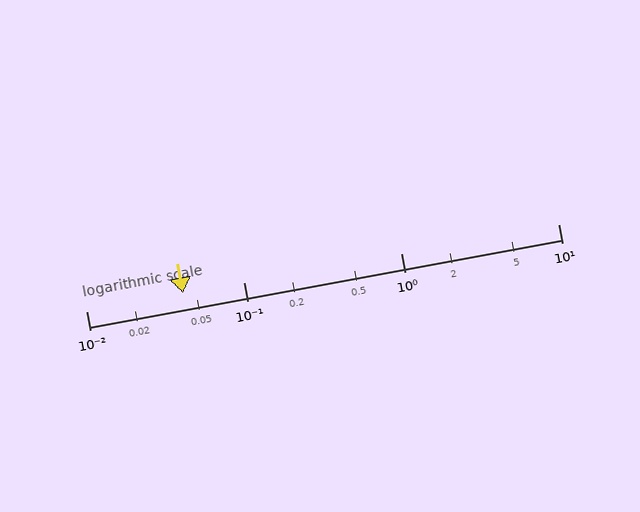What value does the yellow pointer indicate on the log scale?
The pointer indicates approximately 0.041.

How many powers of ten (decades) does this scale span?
The scale spans 3 decades, from 0.01 to 10.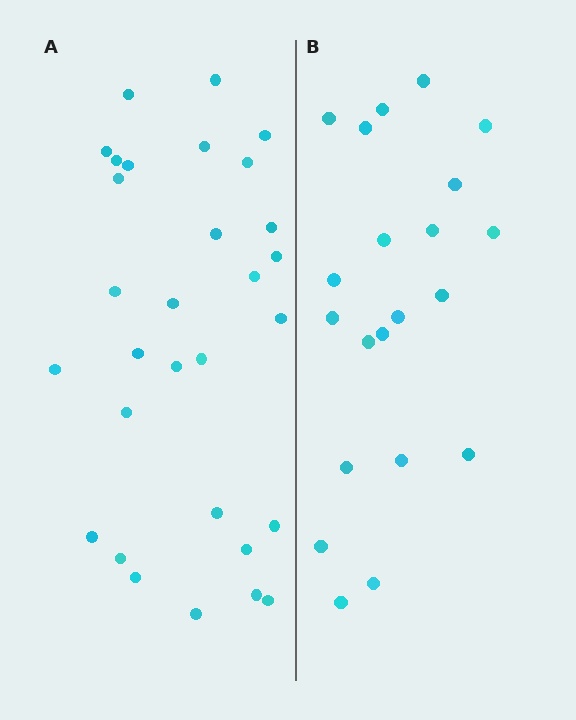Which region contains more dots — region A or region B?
Region A (the left region) has more dots.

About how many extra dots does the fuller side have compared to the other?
Region A has roughly 8 or so more dots than region B.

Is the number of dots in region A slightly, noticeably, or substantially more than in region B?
Region A has noticeably more, but not dramatically so. The ratio is roughly 1.4 to 1.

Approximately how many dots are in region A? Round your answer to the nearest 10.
About 30 dots.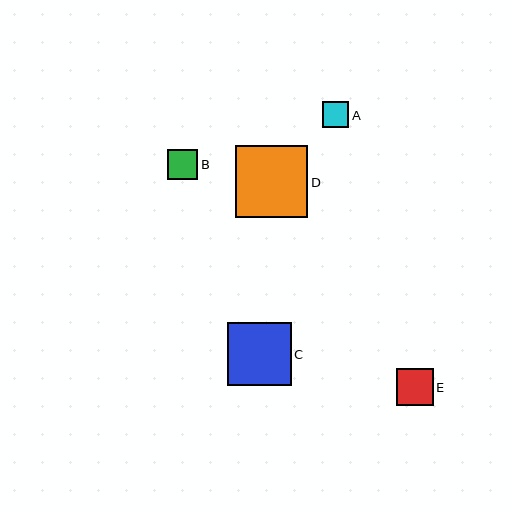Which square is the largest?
Square D is the largest with a size of approximately 72 pixels.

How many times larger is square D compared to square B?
Square D is approximately 2.4 times the size of square B.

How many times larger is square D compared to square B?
Square D is approximately 2.4 times the size of square B.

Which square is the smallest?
Square A is the smallest with a size of approximately 26 pixels.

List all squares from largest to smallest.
From largest to smallest: D, C, E, B, A.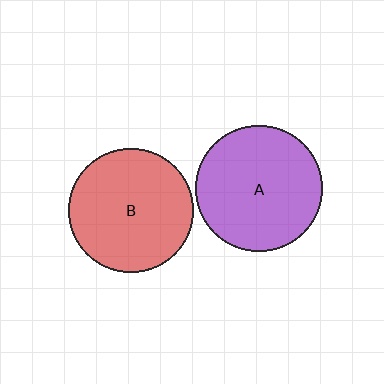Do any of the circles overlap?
No, none of the circles overlap.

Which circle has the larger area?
Circle A (purple).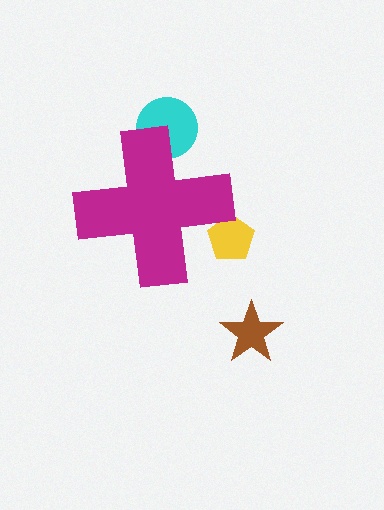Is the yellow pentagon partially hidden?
Yes, the yellow pentagon is partially hidden behind the magenta cross.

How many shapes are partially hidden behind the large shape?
2 shapes are partially hidden.